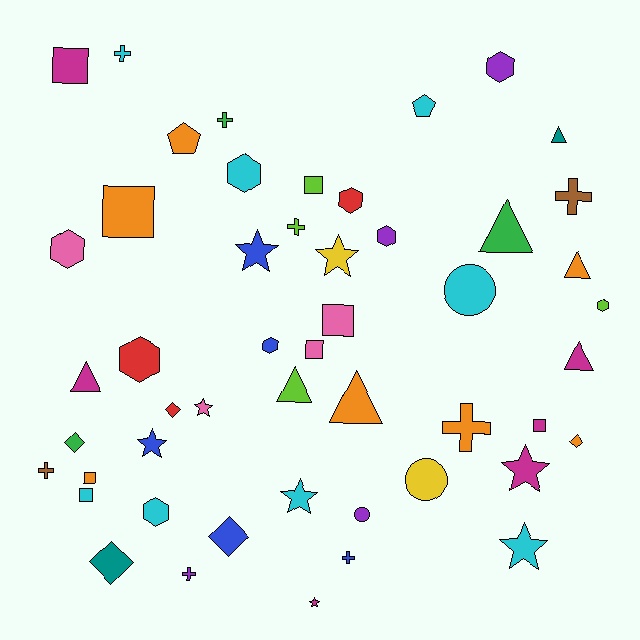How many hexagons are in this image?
There are 9 hexagons.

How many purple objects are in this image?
There are 4 purple objects.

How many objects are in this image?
There are 50 objects.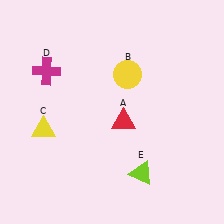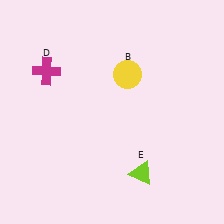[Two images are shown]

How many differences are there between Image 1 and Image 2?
There are 2 differences between the two images.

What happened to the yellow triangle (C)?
The yellow triangle (C) was removed in Image 2. It was in the bottom-left area of Image 1.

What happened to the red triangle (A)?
The red triangle (A) was removed in Image 2. It was in the bottom-right area of Image 1.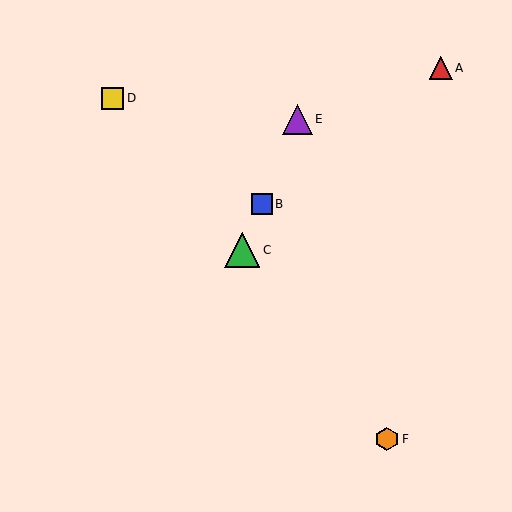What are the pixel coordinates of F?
Object F is at (387, 439).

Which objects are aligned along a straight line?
Objects B, C, E are aligned along a straight line.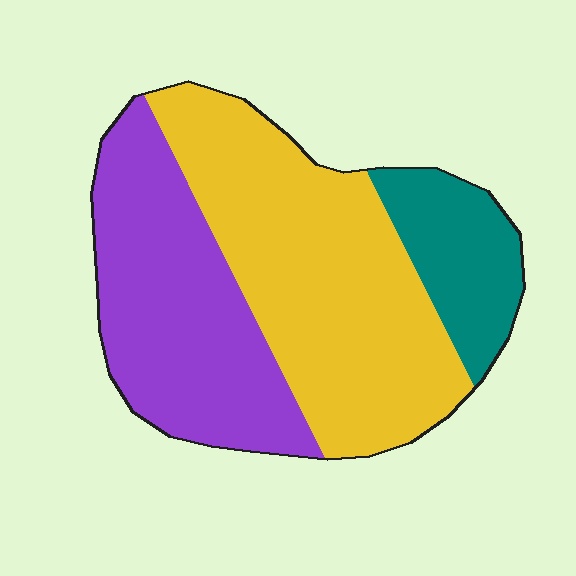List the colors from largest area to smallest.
From largest to smallest: yellow, purple, teal.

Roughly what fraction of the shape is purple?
Purple takes up about three eighths (3/8) of the shape.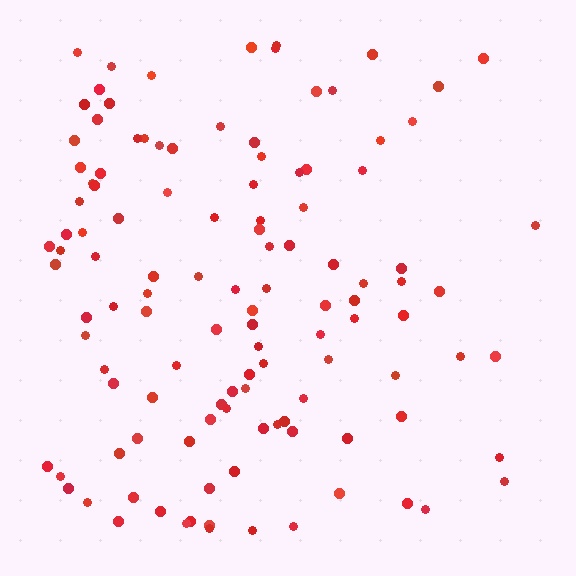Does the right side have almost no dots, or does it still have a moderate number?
Still a moderate number, just noticeably fewer than the left.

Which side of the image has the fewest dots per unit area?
The right.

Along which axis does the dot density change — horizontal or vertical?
Horizontal.